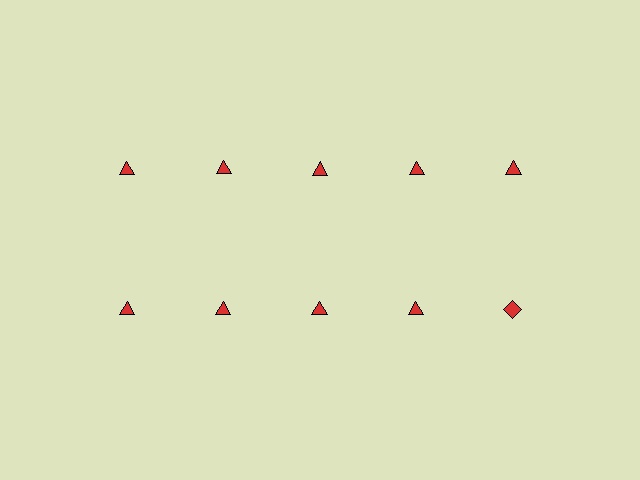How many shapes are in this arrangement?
There are 10 shapes arranged in a grid pattern.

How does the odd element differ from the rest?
It has a different shape: diamond instead of triangle.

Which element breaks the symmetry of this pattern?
The red diamond in the second row, rightmost column breaks the symmetry. All other shapes are red triangles.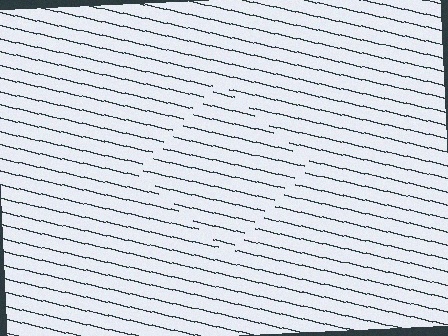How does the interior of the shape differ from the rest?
The interior of the shape contains the same grating, shifted by half a period — the contour is defined by the phase discontinuity where line-ends from the inner and outer gratings abut.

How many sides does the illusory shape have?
4 sides — the line-ends trace a square.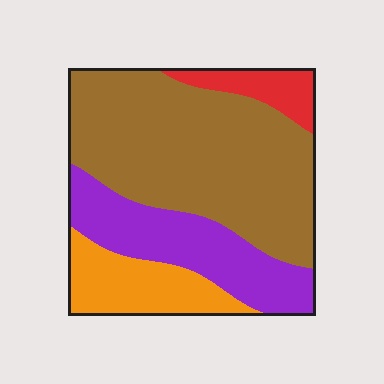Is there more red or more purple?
Purple.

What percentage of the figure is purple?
Purple takes up less than a quarter of the figure.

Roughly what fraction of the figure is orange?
Orange takes up about one sixth (1/6) of the figure.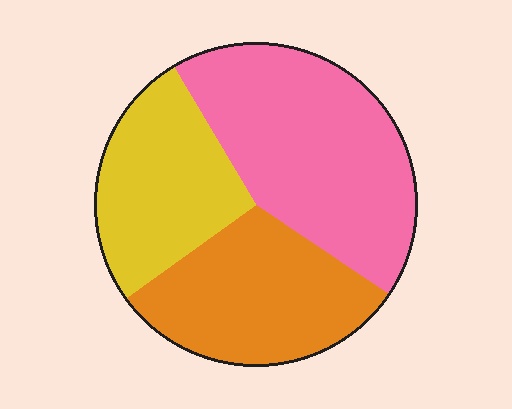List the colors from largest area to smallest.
From largest to smallest: pink, orange, yellow.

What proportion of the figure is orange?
Orange covers around 30% of the figure.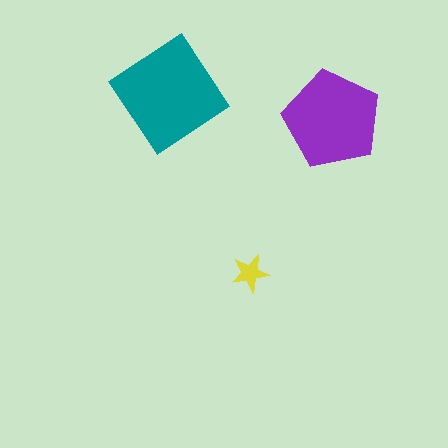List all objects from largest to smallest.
The teal diamond, the purple pentagon, the yellow star.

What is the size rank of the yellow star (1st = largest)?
3rd.